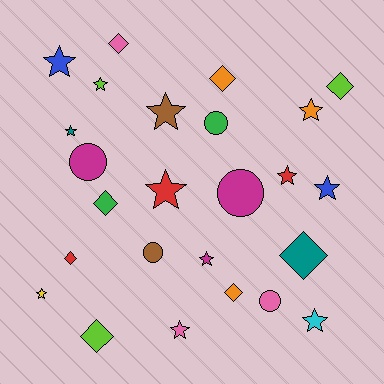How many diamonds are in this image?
There are 8 diamonds.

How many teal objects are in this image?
There are 2 teal objects.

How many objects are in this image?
There are 25 objects.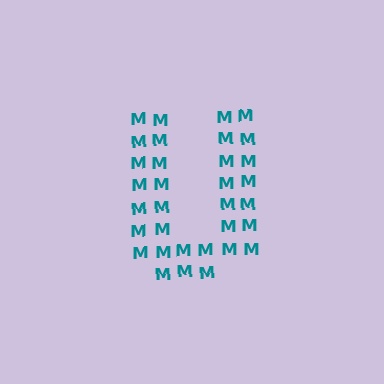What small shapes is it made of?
It is made of small letter M's.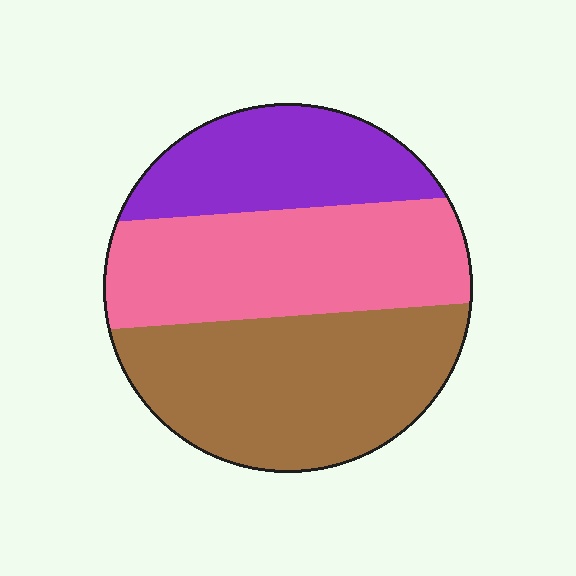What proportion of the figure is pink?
Pink takes up between a third and a half of the figure.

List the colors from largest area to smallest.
From largest to smallest: brown, pink, purple.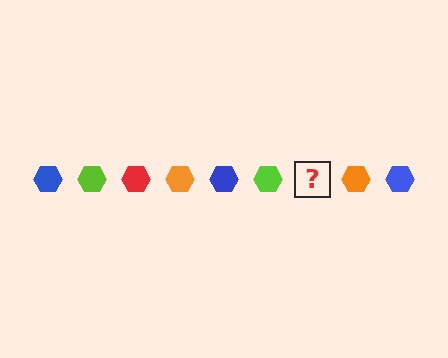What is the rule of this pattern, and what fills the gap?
The rule is that the pattern cycles through blue, lime, red, orange hexagons. The gap should be filled with a red hexagon.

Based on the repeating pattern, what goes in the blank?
The blank should be a red hexagon.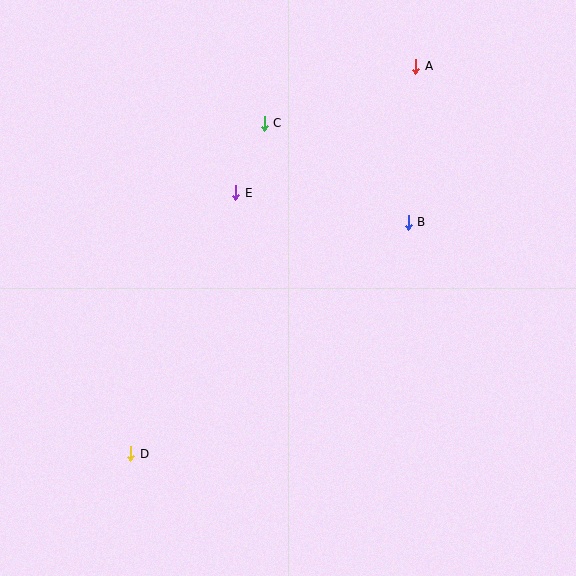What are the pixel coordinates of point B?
Point B is at (408, 222).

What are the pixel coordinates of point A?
Point A is at (416, 67).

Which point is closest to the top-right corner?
Point A is closest to the top-right corner.